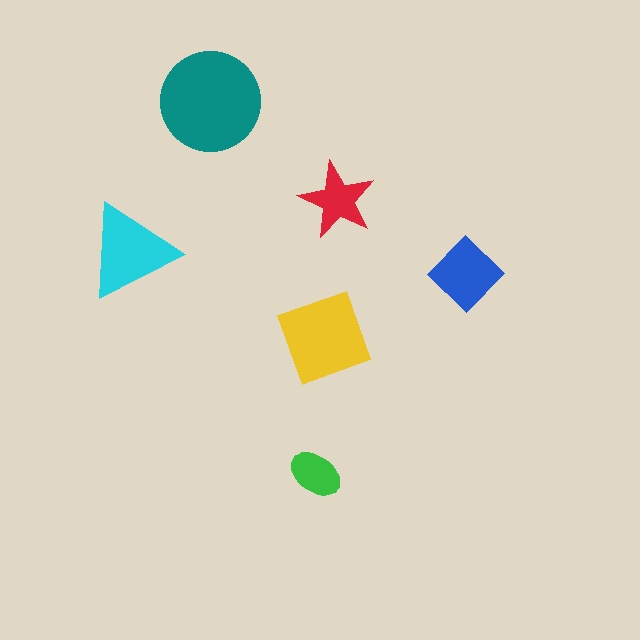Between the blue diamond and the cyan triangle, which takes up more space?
The cyan triangle.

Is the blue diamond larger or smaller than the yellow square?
Smaller.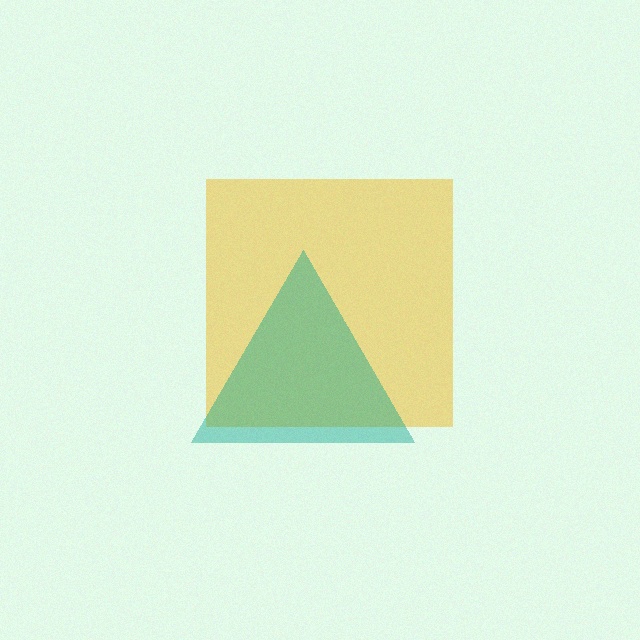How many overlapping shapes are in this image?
There are 2 overlapping shapes in the image.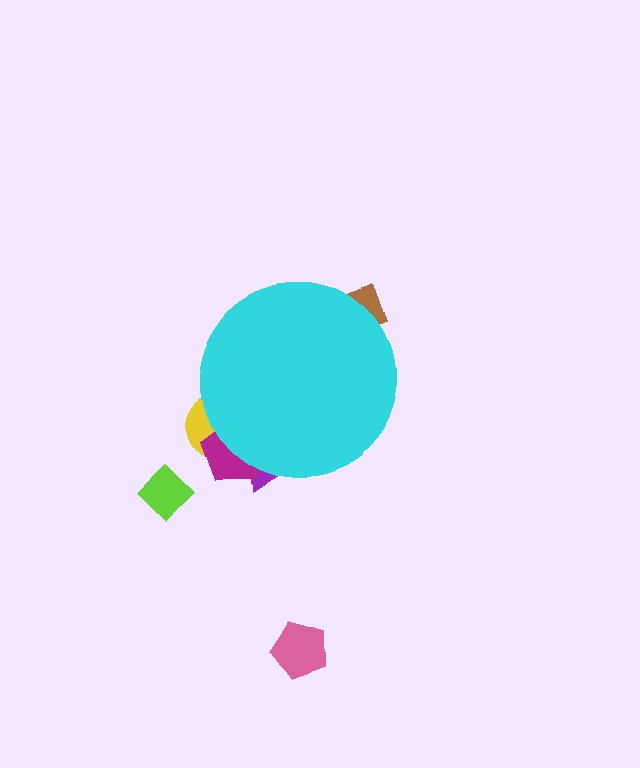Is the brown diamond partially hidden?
Yes, the brown diamond is partially hidden behind the cyan circle.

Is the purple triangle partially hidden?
Yes, the purple triangle is partially hidden behind the cyan circle.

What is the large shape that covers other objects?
A cyan circle.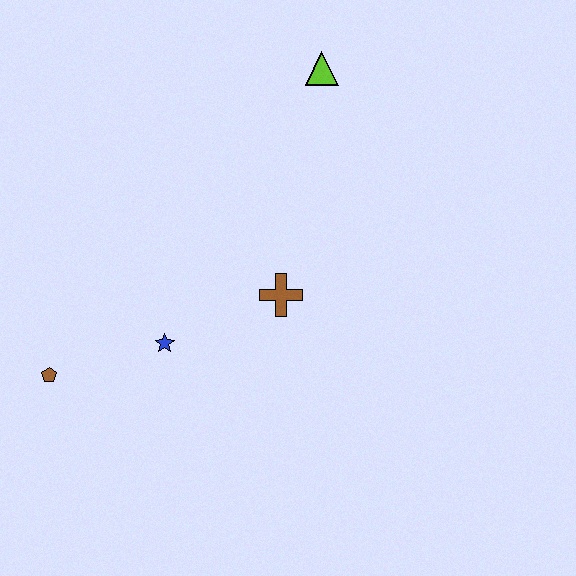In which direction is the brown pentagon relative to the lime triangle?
The brown pentagon is below the lime triangle.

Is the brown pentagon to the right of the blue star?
No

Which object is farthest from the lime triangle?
The brown pentagon is farthest from the lime triangle.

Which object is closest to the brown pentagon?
The blue star is closest to the brown pentagon.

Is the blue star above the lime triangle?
No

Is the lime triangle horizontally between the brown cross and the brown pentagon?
No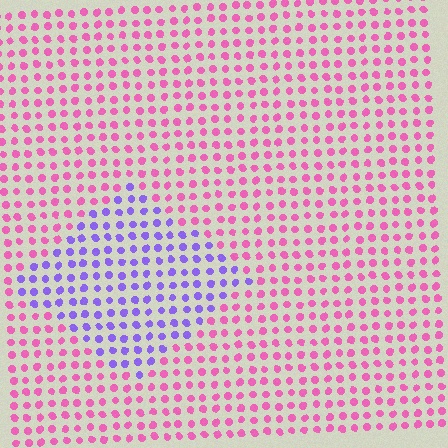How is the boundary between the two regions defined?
The boundary is defined purely by a slight shift in hue (about 64 degrees). Spacing, size, and orientation are identical on both sides.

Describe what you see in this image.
The image is filled with small pink elements in a uniform arrangement. A diamond-shaped region is visible where the elements are tinted to a slightly different hue, forming a subtle color boundary.